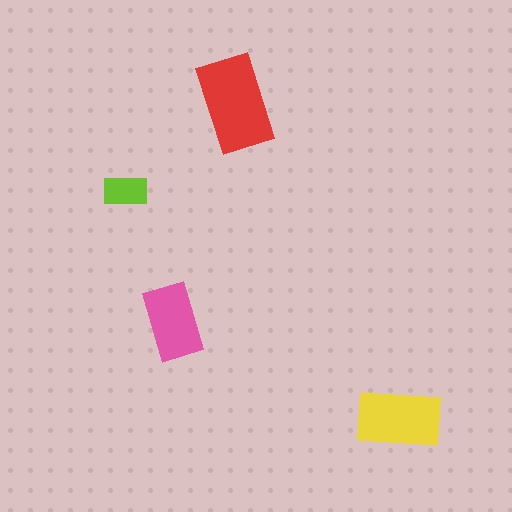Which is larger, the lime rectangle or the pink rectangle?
The pink one.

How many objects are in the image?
There are 4 objects in the image.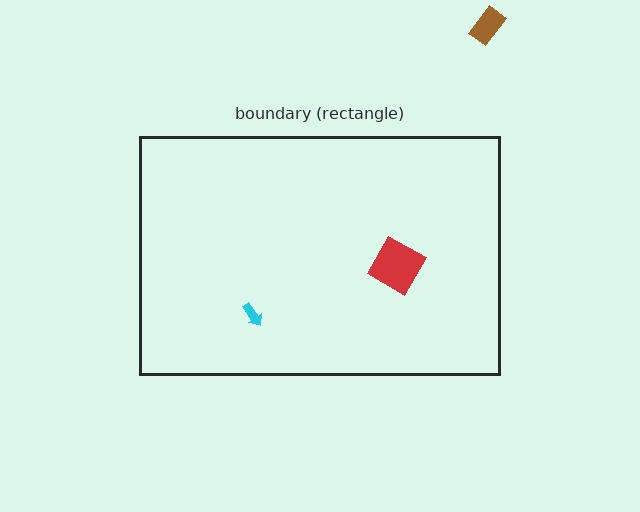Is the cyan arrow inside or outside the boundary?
Inside.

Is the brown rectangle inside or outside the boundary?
Outside.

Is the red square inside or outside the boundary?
Inside.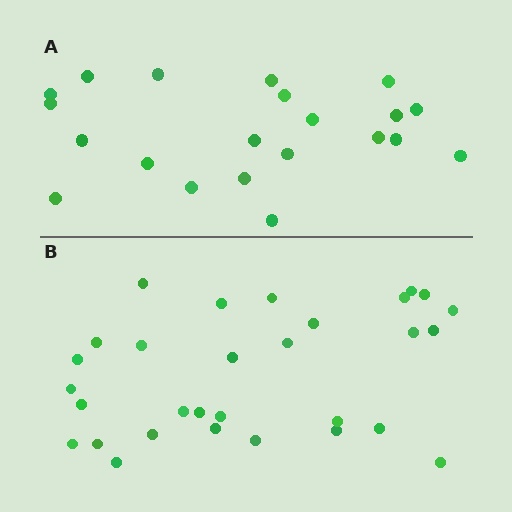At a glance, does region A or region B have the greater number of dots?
Region B (the bottom region) has more dots.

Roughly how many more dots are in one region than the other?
Region B has roughly 8 or so more dots than region A.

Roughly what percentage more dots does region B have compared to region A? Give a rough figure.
About 45% more.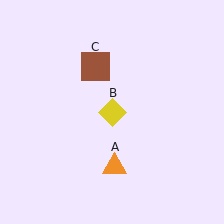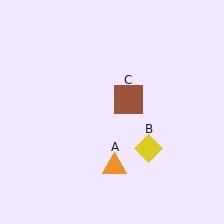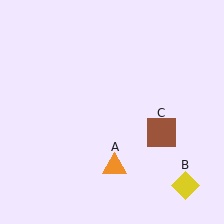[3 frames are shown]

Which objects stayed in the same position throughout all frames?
Orange triangle (object A) remained stationary.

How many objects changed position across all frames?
2 objects changed position: yellow diamond (object B), brown square (object C).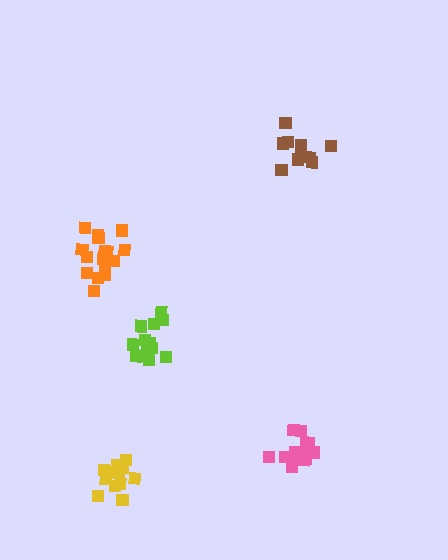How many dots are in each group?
Group 1: 10 dots, Group 2: 13 dots, Group 3: 14 dots, Group 4: 16 dots, Group 5: 14 dots (67 total).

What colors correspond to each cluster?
The clusters are colored: brown, lime, yellow, orange, pink.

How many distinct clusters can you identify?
There are 5 distinct clusters.